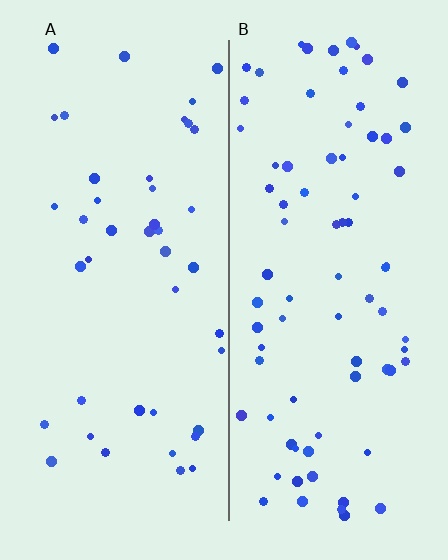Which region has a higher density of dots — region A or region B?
B (the right).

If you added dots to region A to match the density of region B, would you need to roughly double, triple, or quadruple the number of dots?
Approximately double.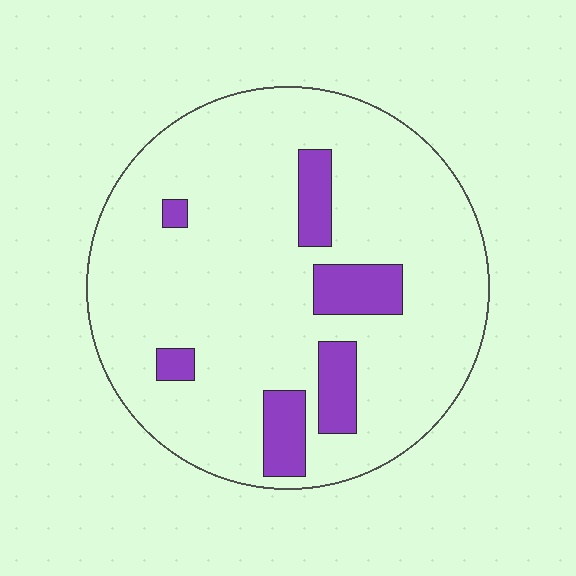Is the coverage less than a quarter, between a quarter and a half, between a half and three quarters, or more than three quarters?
Less than a quarter.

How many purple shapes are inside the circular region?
6.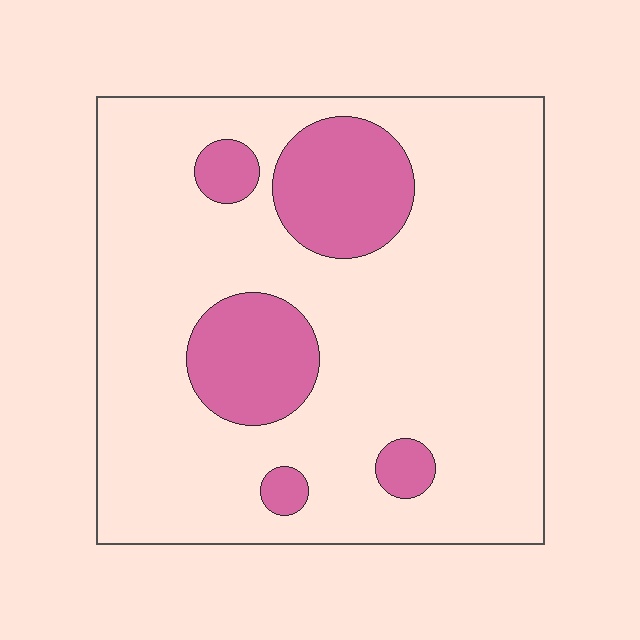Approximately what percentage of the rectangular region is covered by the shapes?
Approximately 20%.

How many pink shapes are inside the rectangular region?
5.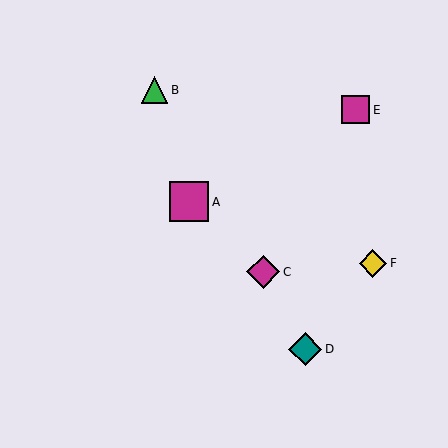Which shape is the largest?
The magenta square (labeled A) is the largest.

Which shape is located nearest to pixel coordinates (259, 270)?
The magenta diamond (labeled C) at (263, 272) is nearest to that location.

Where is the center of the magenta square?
The center of the magenta square is at (356, 110).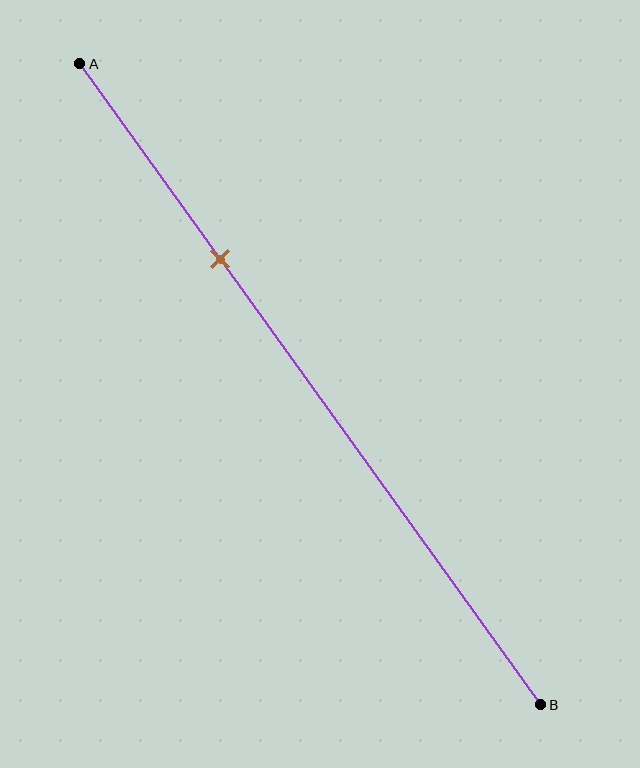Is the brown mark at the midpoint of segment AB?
No, the mark is at about 30% from A, not at the 50% midpoint.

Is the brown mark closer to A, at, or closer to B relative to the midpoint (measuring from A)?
The brown mark is closer to point A than the midpoint of segment AB.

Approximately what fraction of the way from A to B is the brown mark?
The brown mark is approximately 30% of the way from A to B.